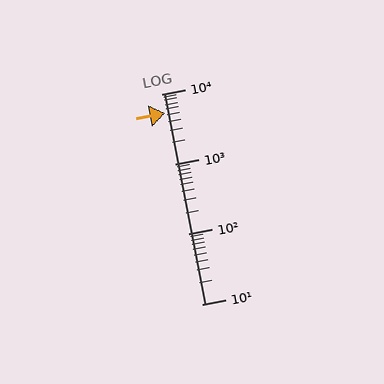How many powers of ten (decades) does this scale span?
The scale spans 3 decades, from 10 to 10000.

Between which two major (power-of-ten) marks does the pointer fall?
The pointer is between 1000 and 10000.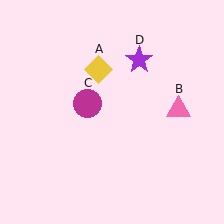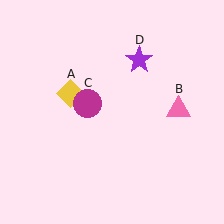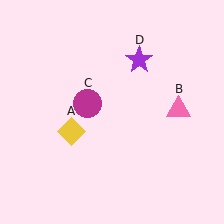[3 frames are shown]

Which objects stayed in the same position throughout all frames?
Pink triangle (object B) and magenta circle (object C) and purple star (object D) remained stationary.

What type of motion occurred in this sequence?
The yellow diamond (object A) rotated counterclockwise around the center of the scene.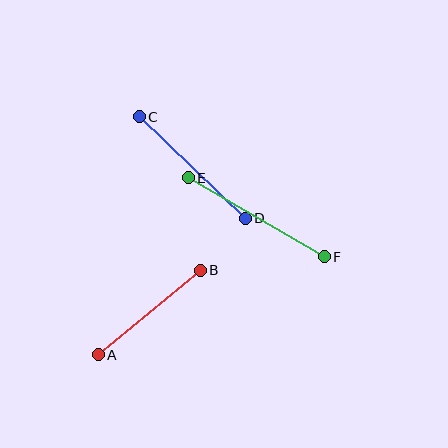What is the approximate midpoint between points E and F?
The midpoint is at approximately (256, 217) pixels.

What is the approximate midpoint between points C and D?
The midpoint is at approximately (192, 167) pixels.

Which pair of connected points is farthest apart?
Points E and F are farthest apart.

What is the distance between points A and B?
The distance is approximately 132 pixels.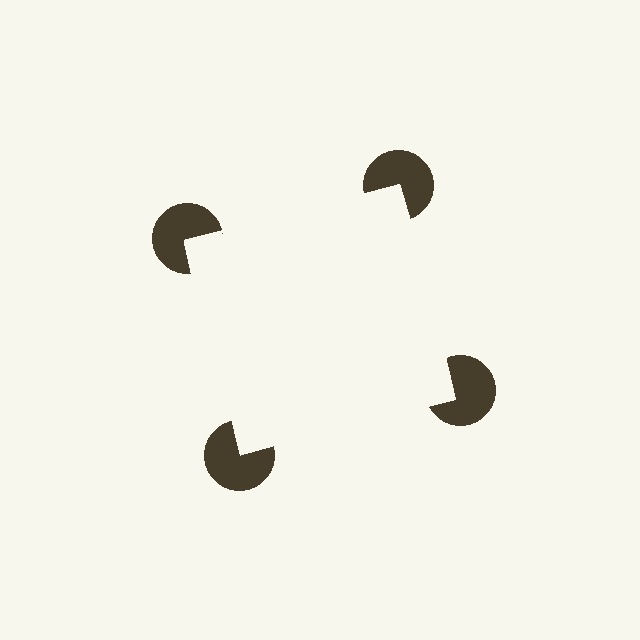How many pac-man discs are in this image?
There are 4 — one at each vertex of the illusory square.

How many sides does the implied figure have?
4 sides.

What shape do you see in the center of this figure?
An illusory square — its edges are inferred from the aligned wedge cuts in the pac-man discs, not physically drawn.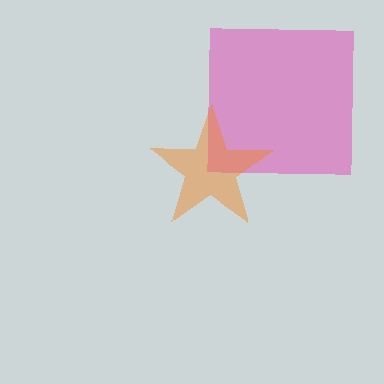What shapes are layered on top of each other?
The layered shapes are: a pink square, an orange star.